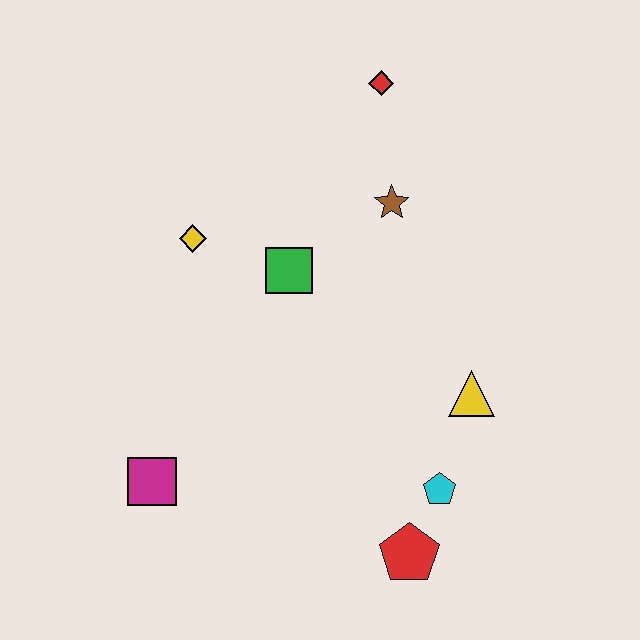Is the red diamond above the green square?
Yes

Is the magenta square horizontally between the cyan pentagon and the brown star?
No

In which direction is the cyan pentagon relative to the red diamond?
The cyan pentagon is below the red diamond.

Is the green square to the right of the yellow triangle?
No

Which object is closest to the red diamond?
The brown star is closest to the red diamond.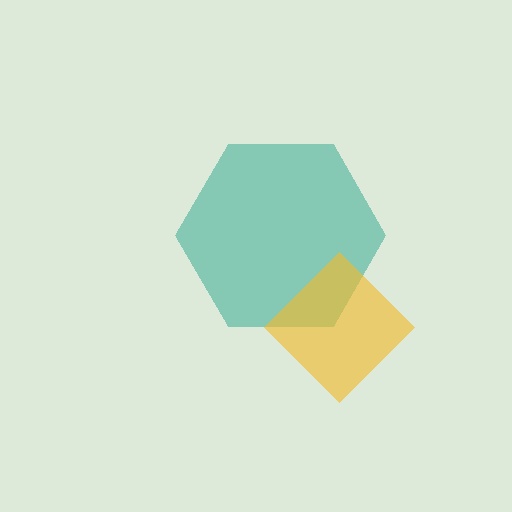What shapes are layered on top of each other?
The layered shapes are: a teal hexagon, a yellow diamond.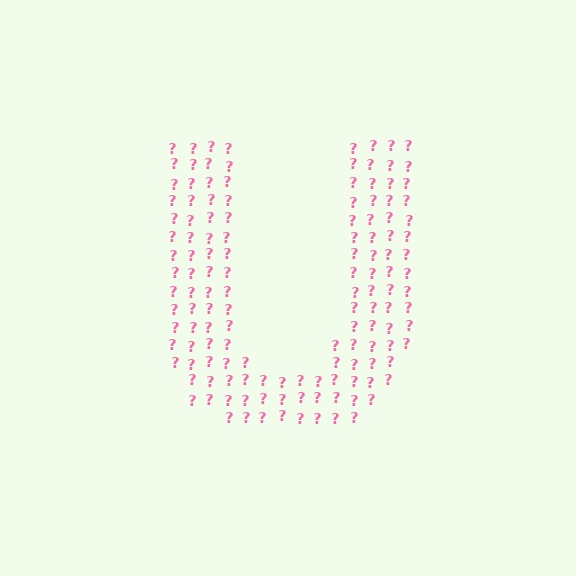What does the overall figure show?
The overall figure shows the letter U.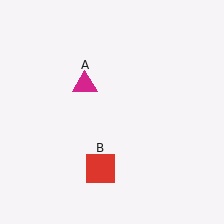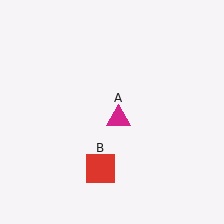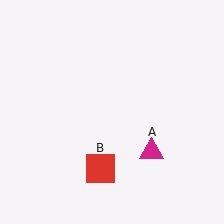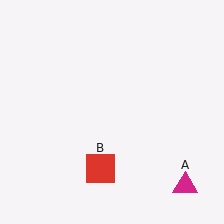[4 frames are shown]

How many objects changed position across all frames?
1 object changed position: magenta triangle (object A).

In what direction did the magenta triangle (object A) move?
The magenta triangle (object A) moved down and to the right.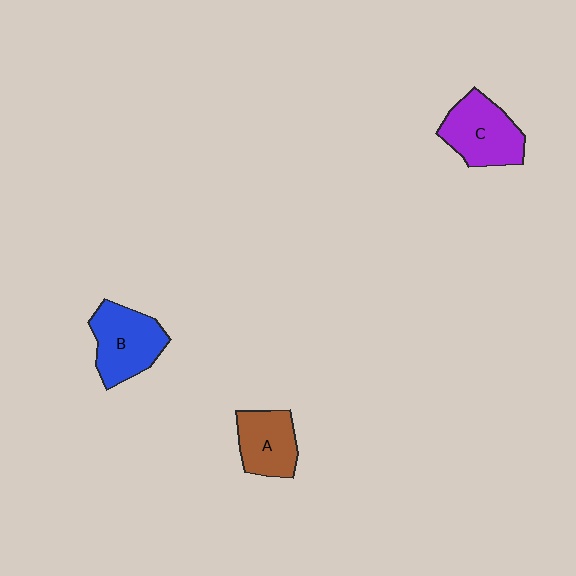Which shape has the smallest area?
Shape A (brown).